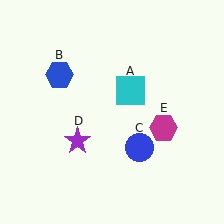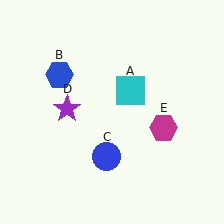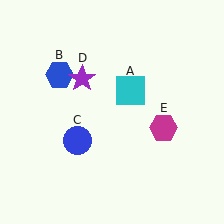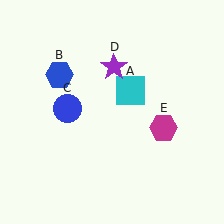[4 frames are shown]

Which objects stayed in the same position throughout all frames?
Cyan square (object A) and blue hexagon (object B) and magenta hexagon (object E) remained stationary.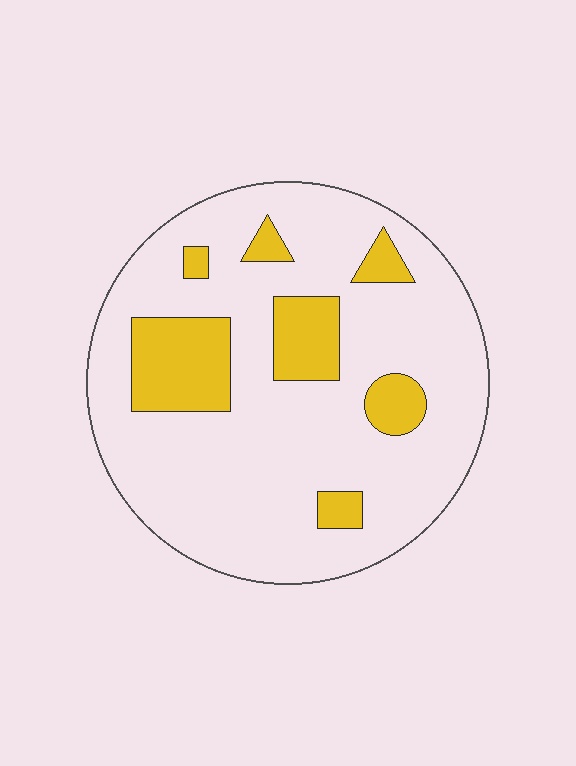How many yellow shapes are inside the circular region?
7.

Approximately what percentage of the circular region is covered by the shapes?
Approximately 20%.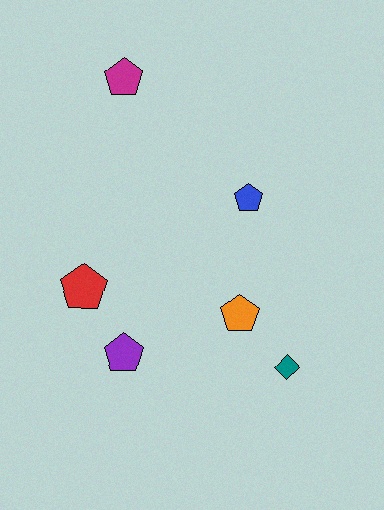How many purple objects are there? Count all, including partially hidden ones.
There is 1 purple object.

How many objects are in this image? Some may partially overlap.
There are 6 objects.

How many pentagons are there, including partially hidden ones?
There are 5 pentagons.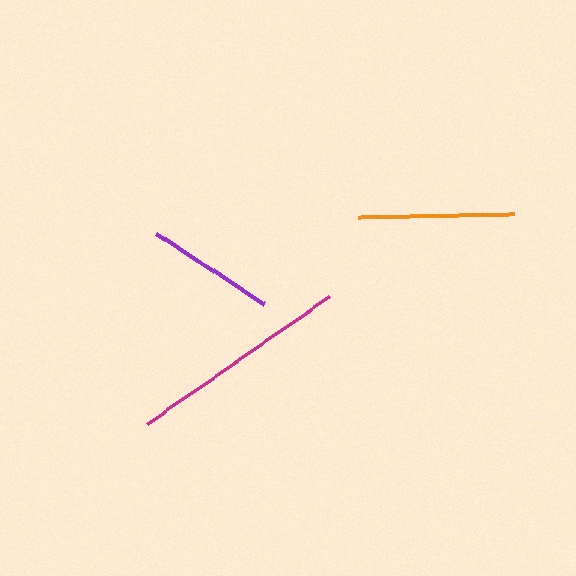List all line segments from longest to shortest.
From longest to shortest: magenta, orange, purple.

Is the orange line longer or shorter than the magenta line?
The magenta line is longer than the orange line.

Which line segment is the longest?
The magenta line is the longest at approximately 223 pixels.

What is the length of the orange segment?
The orange segment is approximately 156 pixels long.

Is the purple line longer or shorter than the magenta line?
The magenta line is longer than the purple line.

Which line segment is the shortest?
The purple line is the shortest at approximately 130 pixels.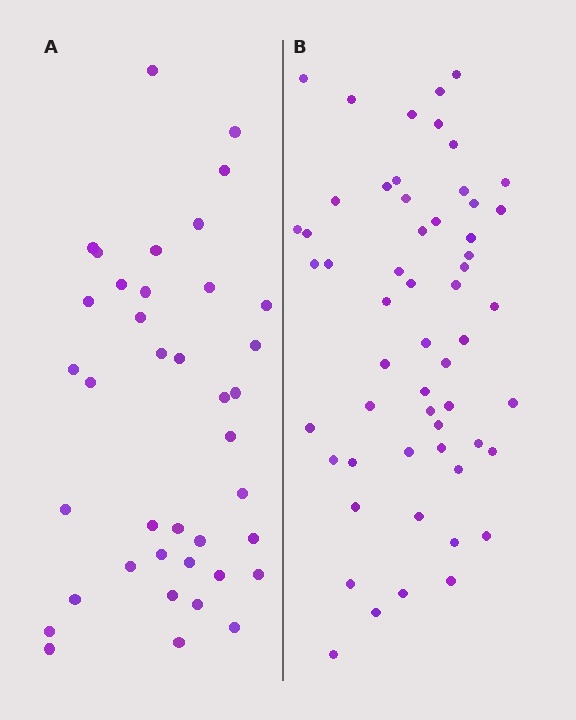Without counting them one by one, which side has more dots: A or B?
Region B (the right region) has more dots.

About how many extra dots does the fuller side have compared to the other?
Region B has approximately 15 more dots than region A.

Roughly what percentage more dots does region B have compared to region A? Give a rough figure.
About 45% more.